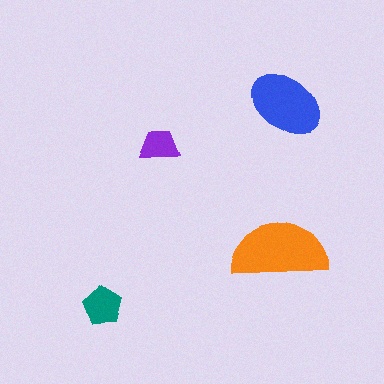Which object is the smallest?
The purple trapezoid.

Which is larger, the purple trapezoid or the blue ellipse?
The blue ellipse.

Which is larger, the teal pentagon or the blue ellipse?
The blue ellipse.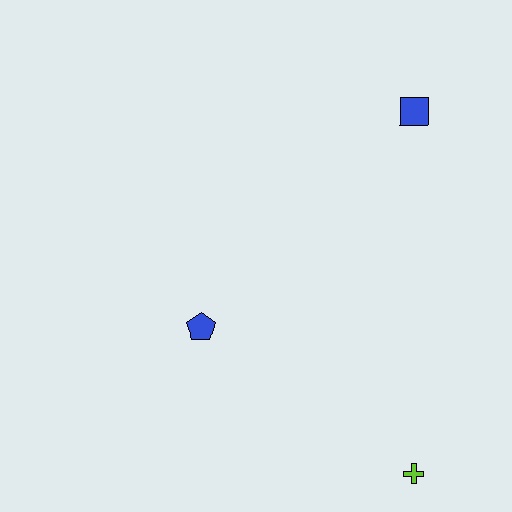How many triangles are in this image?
There are no triangles.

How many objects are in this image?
There are 3 objects.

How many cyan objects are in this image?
There are no cyan objects.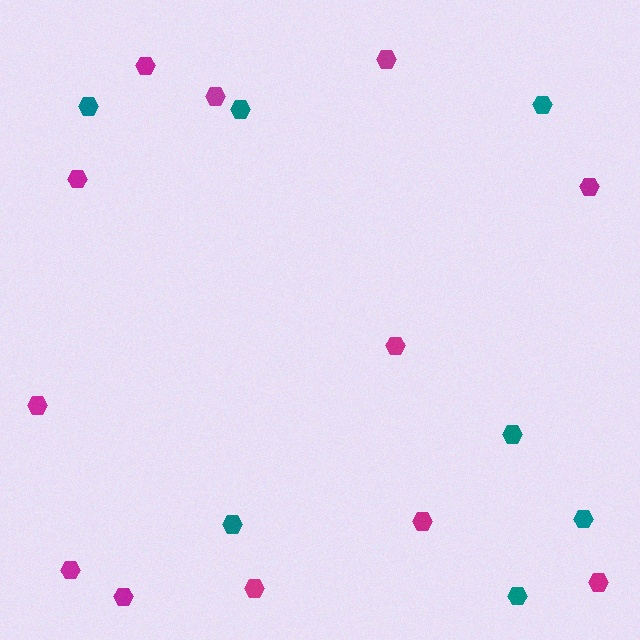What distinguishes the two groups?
There are 2 groups: one group of teal hexagons (7) and one group of magenta hexagons (12).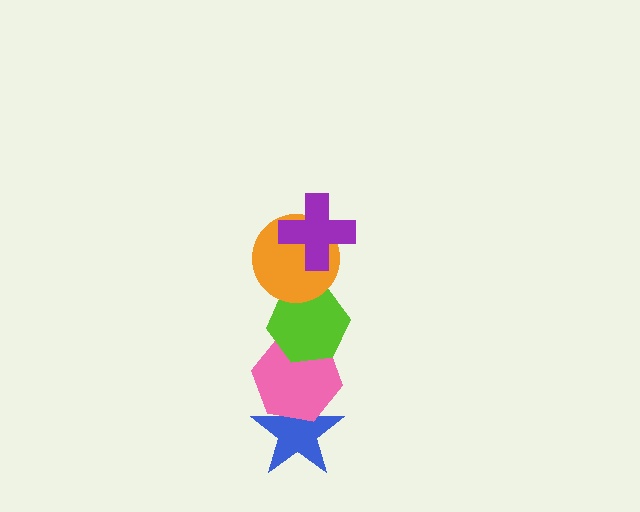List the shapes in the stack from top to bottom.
From top to bottom: the purple cross, the orange circle, the lime hexagon, the pink hexagon, the blue star.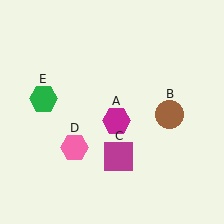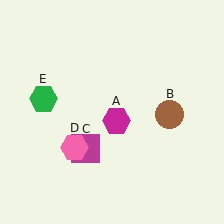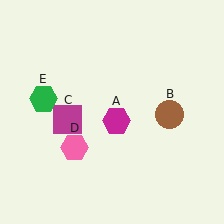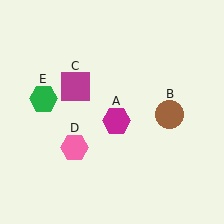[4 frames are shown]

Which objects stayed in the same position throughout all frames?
Magenta hexagon (object A) and brown circle (object B) and pink hexagon (object D) and green hexagon (object E) remained stationary.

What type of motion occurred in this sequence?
The magenta square (object C) rotated clockwise around the center of the scene.